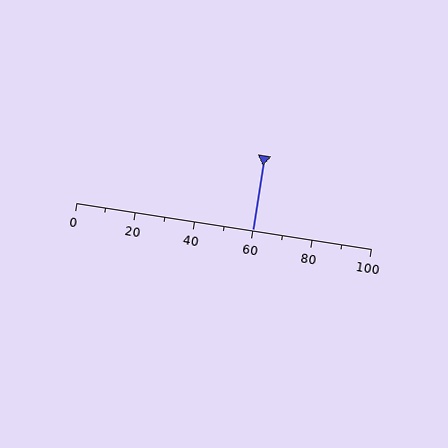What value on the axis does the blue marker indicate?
The marker indicates approximately 60.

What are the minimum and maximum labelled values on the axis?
The axis runs from 0 to 100.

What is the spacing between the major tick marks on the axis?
The major ticks are spaced 20 apart.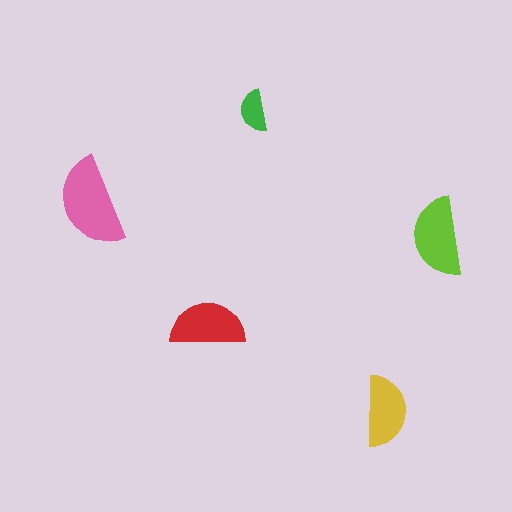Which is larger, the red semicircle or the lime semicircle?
The lime one.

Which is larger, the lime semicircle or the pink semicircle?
The pink one.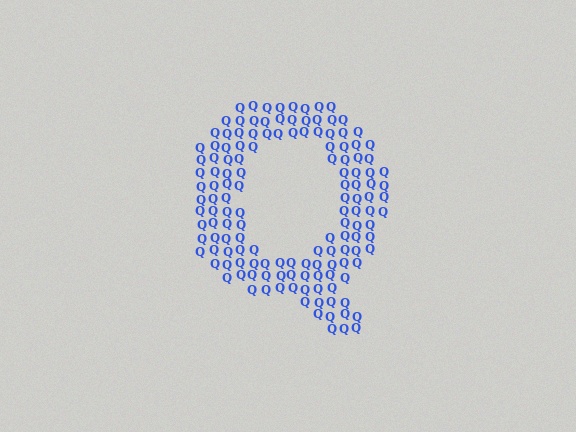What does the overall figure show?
The overall figure shows the letter Q.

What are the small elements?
The small elements are letter Q's.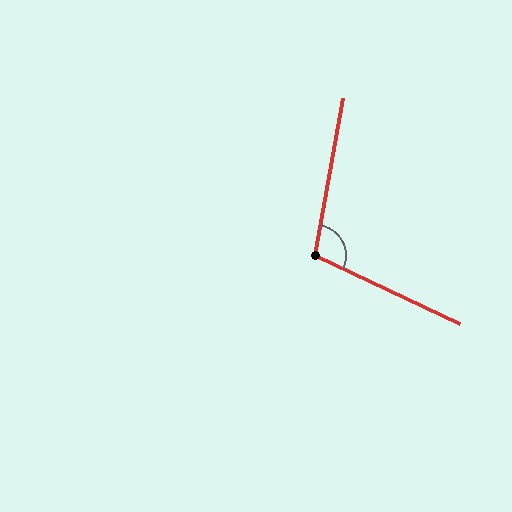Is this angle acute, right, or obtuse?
It is obtuse.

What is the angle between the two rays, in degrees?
Approximately 105 degrees.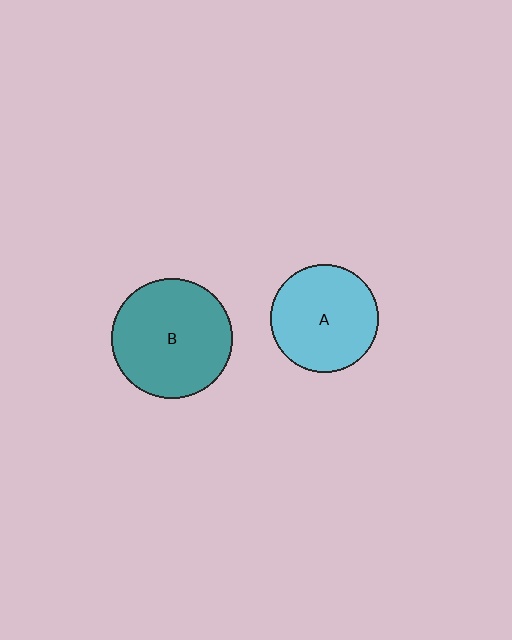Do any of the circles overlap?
No, none of the circles overlap.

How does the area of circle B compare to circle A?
Approximately 1.3 times.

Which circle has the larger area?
Circle B (teal).